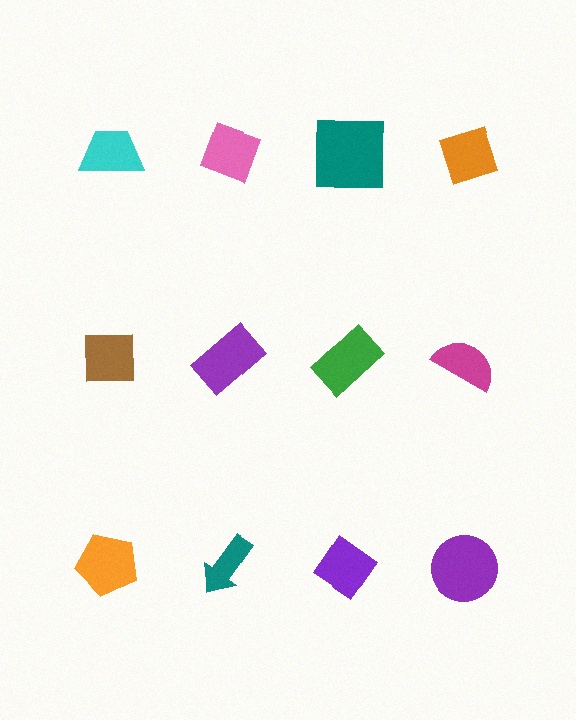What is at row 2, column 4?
A magenta semicircle.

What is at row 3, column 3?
A purple diamond.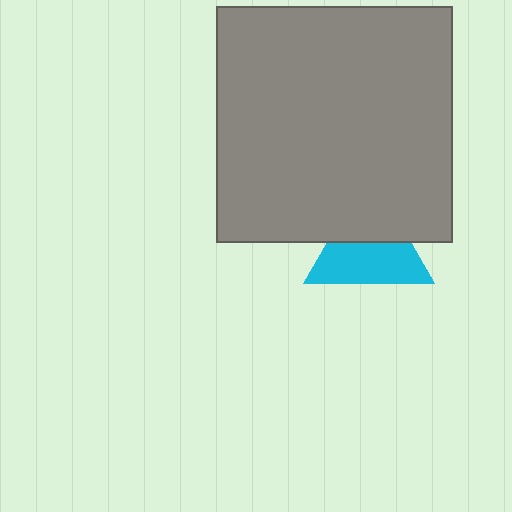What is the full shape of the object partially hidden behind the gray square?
The partially hidden object is a cyan triangle.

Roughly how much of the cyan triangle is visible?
About half of it is visible (roughly 58%).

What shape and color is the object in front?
The object in front is a gray square.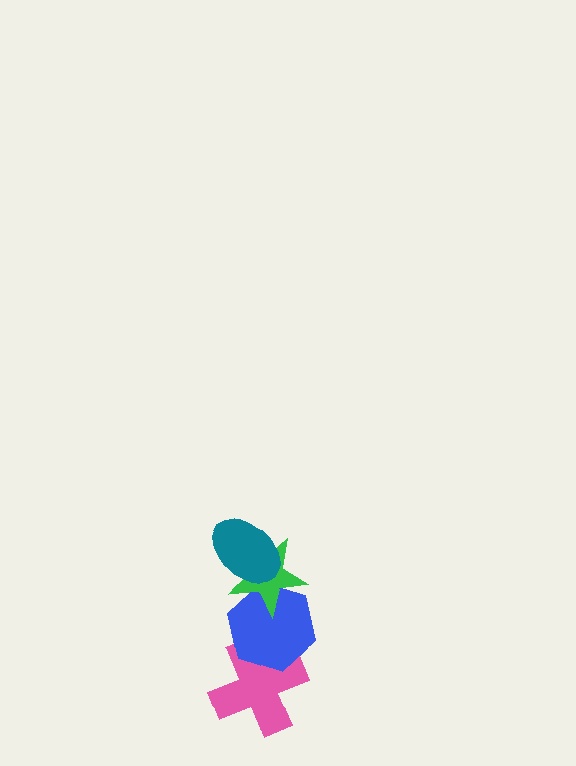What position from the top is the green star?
The green star is 2nd from the top.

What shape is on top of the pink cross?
The blue hexagon is on top of the pink cross.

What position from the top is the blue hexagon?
The blue hexagon is 3rd from the top.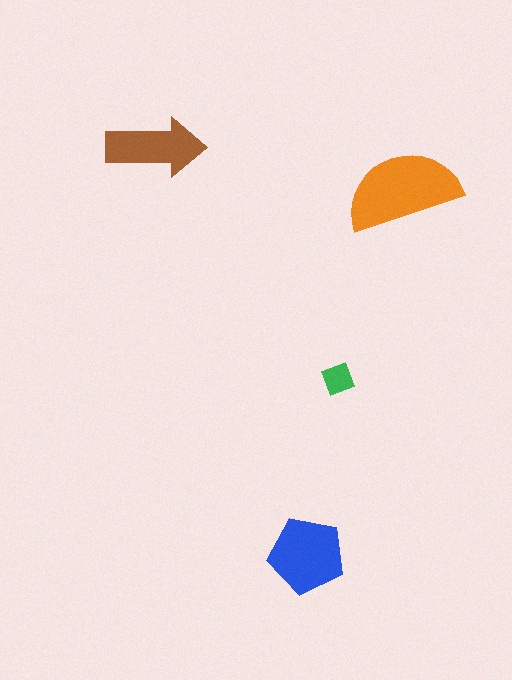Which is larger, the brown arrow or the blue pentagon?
The blue pentagon.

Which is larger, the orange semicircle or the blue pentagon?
The orange semicircle.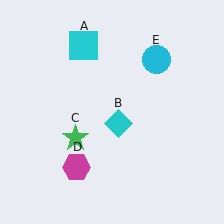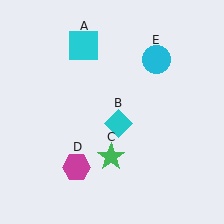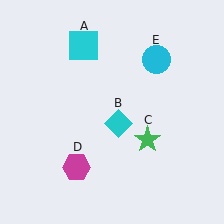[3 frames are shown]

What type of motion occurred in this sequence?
The green star (object C) rotated counterclockwise around the center of the scene.